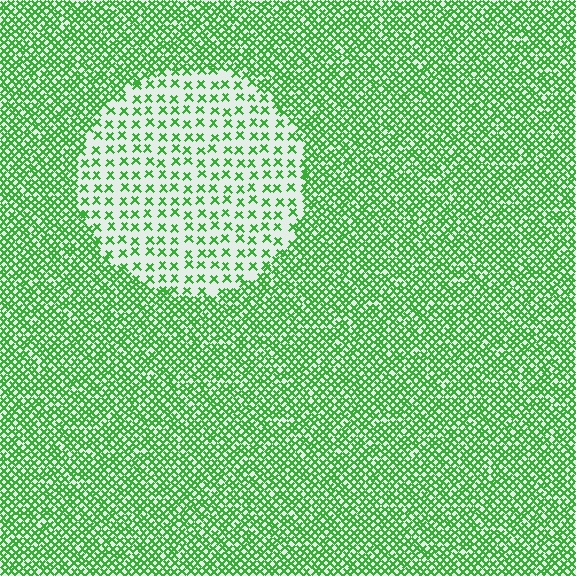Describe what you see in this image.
The image contains small green elements arranged at two different densities. A circle-shaped region is visible where the elements are less densely packed than the surrounding area.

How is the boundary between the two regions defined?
The boundary is defined by a change in element density (approximately 2.8x ratio). All elements are the same color, size, and shape.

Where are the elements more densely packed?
The elements are more densely packed outside the circle boundary.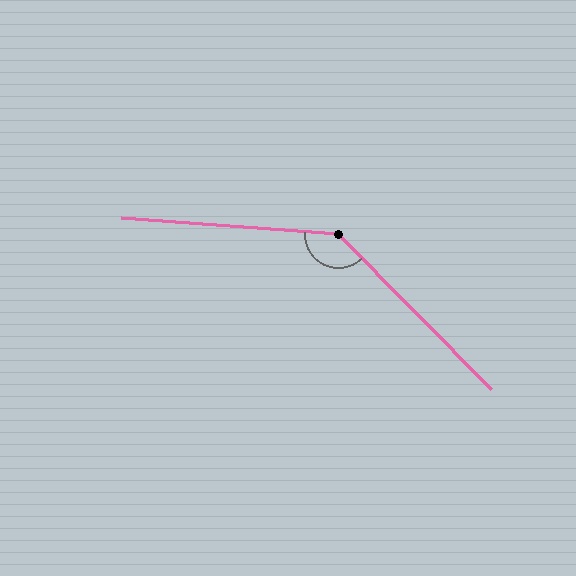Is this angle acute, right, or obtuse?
It is obtuse.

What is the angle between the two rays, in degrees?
Approximately 139 degrees.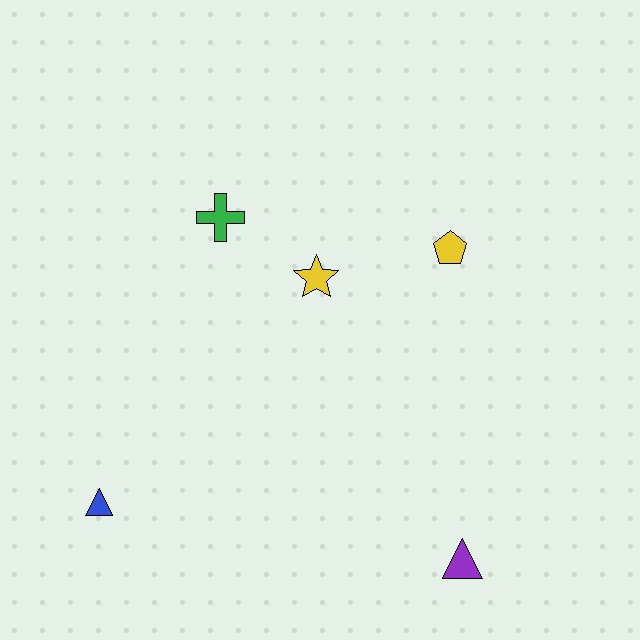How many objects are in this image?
There are 5 objects.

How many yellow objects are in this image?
There are 2 yellow objects.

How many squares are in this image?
There are no squares.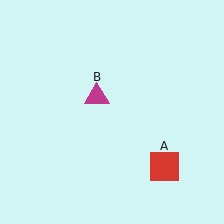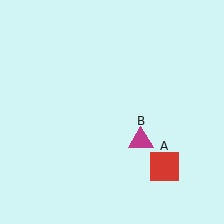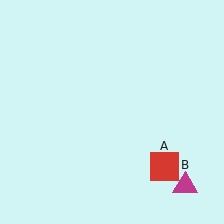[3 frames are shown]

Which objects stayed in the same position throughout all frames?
Red square (object A) remained stationary.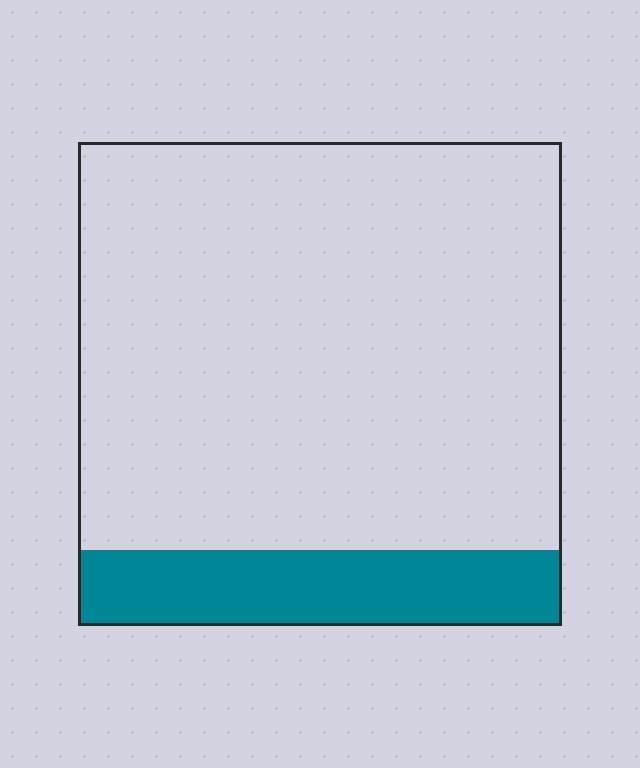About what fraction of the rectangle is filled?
About one sixth (1/6).